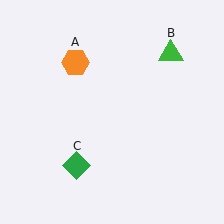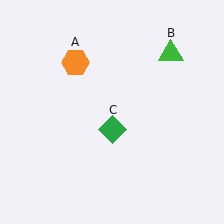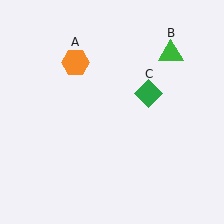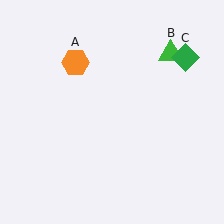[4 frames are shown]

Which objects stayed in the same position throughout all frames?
Orange hexagon (object A) and green triangle (object B) remained stationary.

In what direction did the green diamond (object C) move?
The green diamond (object C) moved up and to the right.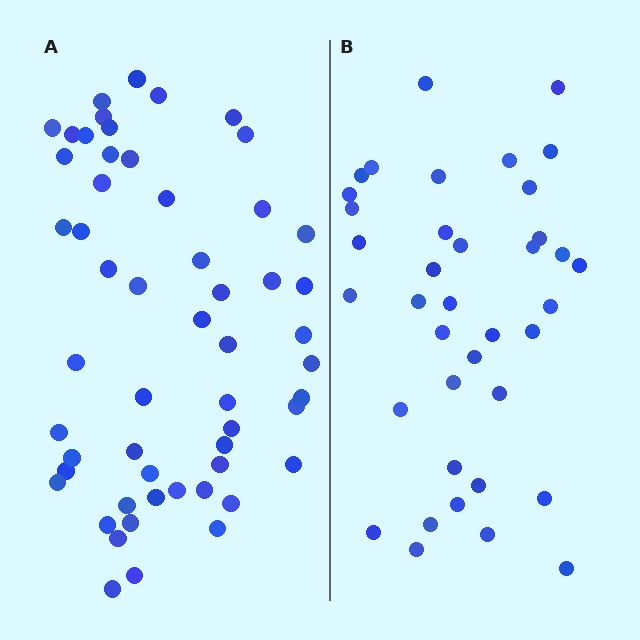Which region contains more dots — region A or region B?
Region A (the left region) has more dots.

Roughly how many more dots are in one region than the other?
Region A has approximately 15 more dots than region B.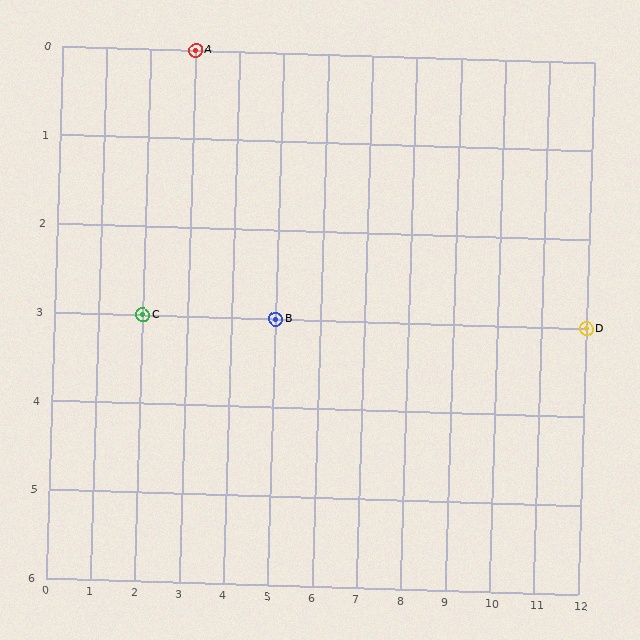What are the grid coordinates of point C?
Point C is at grid coordinates (2, 3).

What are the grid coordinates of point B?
Point B is at grid coordinates (5, 3).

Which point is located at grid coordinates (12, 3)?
Point D is at (12, 3).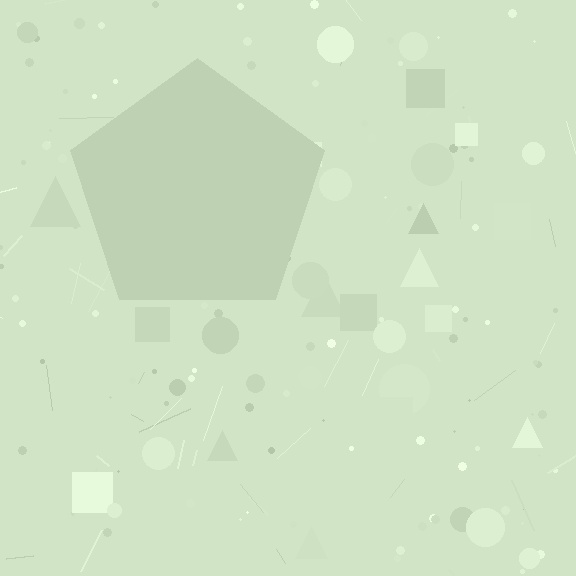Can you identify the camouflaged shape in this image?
The camouflaged shape is a pentagon.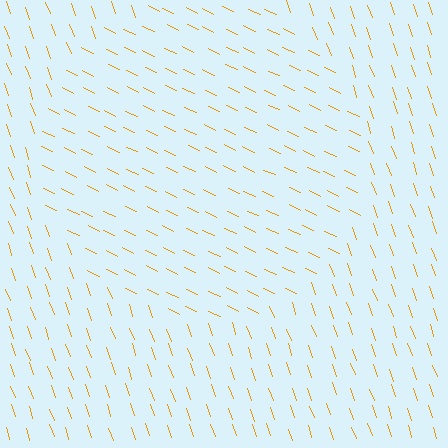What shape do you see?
I see a circle.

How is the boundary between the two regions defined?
The boundary is defined purely by a change in line orientation (approximately 45 degrees difference). All lines are the same color and thickness.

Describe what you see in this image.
The image is filled with small orange line segments. A circle region in the image has lines oriented differently from the surrounding lines, creating a visible texture boundary.